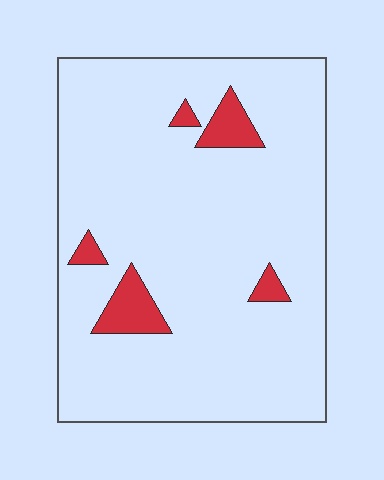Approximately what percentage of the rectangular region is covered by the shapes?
Approximately 10%.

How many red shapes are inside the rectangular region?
5.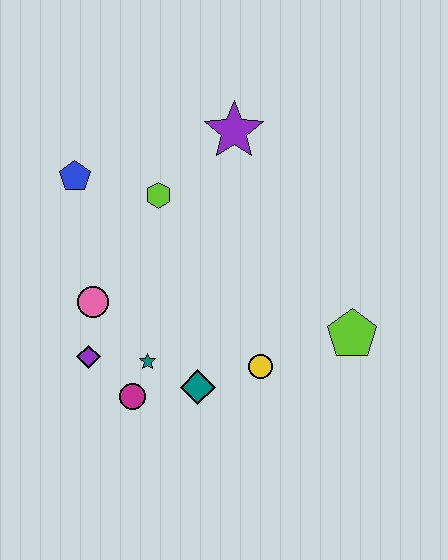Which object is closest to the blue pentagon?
The lime hexagon is closest to the blue pentagon.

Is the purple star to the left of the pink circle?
No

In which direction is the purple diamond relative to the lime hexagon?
The purple diamond is below the lime hexagon.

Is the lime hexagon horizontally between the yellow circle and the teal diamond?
No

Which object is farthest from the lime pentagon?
The blue pentagon is farthest from the lime pentagon.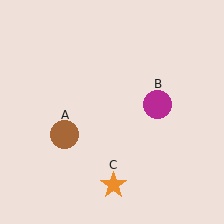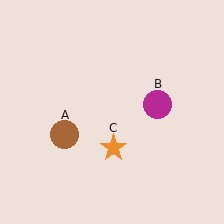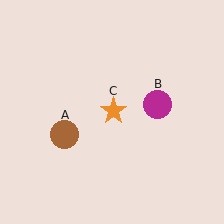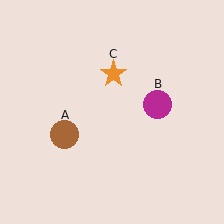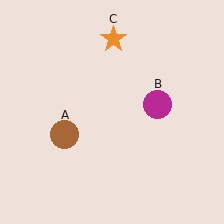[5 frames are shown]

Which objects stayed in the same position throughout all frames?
Brown circle (object A) and magenta circle (object B) remained stationary.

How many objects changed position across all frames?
1 object changed position: orange star (object C).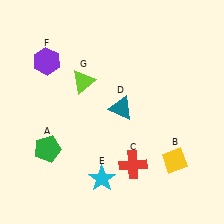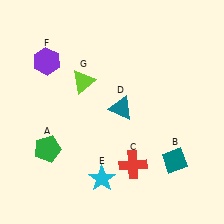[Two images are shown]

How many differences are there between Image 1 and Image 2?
There is 1 difference between the two images.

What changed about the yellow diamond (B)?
In Image 1, B is yellow. In Image 2, it changed to teal.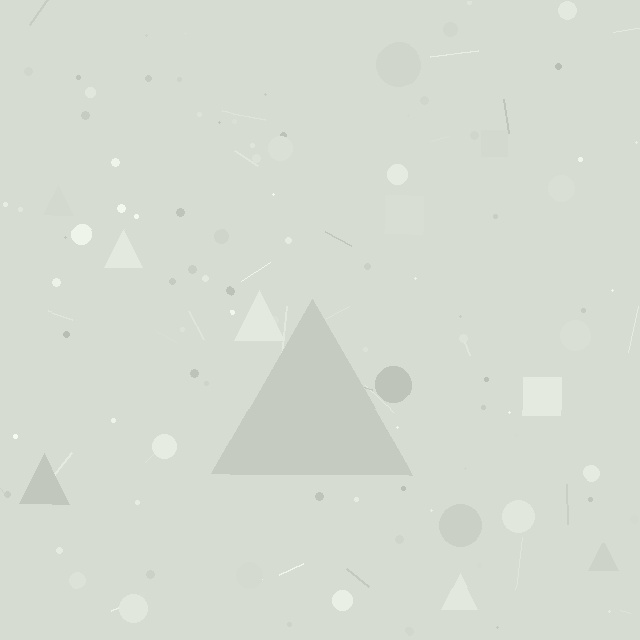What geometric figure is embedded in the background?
A triangle is embedded in the background.